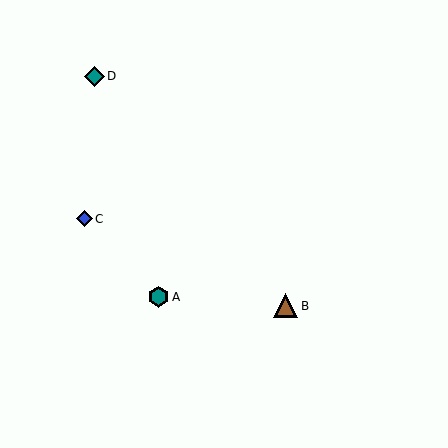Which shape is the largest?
The brown triangle (labeled B) is the largest.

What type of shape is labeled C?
Shape C is a blue diamond.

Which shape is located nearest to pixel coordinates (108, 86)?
The teal diamond (labeled D) at (94, 76) is nearest to that location.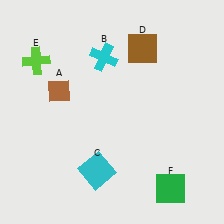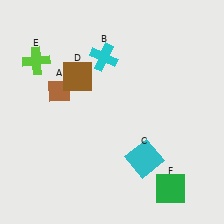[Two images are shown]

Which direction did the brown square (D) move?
The brown square (D) moved left.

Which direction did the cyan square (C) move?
The cyan square (C) moved right.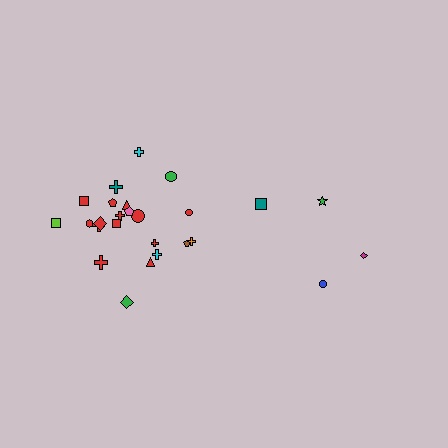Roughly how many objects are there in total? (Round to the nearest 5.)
Roughly 25 objects in total.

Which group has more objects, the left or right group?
The left group.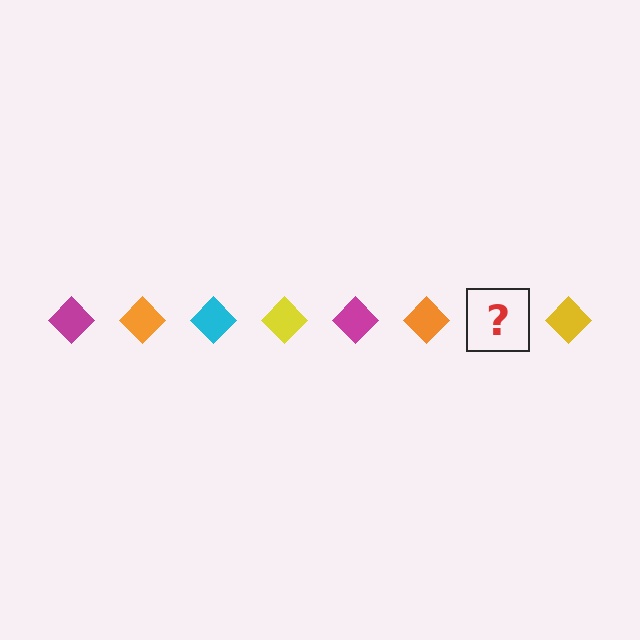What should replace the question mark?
The question mark should be replaced with a cyan diamond.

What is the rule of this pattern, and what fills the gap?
The rule is that the pattern cycles through magenta, orange, cyan, yellow diamonds. The gap should be filled with a cyan diamond.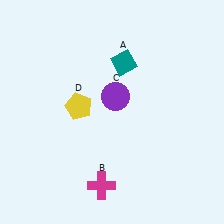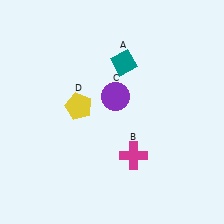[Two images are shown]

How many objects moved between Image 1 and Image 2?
1 object moved between the two images.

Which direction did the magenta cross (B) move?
The magenta cross (B) moved right.